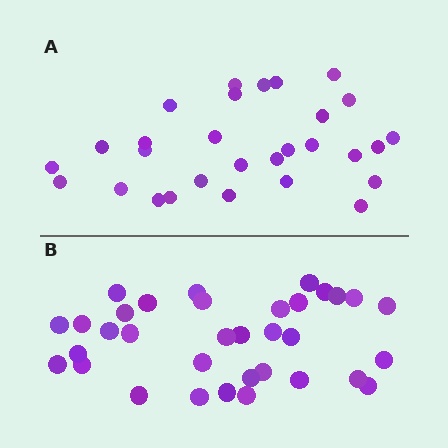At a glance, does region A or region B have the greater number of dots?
Region B (the bottom region) has more dots.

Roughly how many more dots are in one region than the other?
Region B has about 5 more dots than region A.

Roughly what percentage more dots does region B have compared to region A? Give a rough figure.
About 15% more.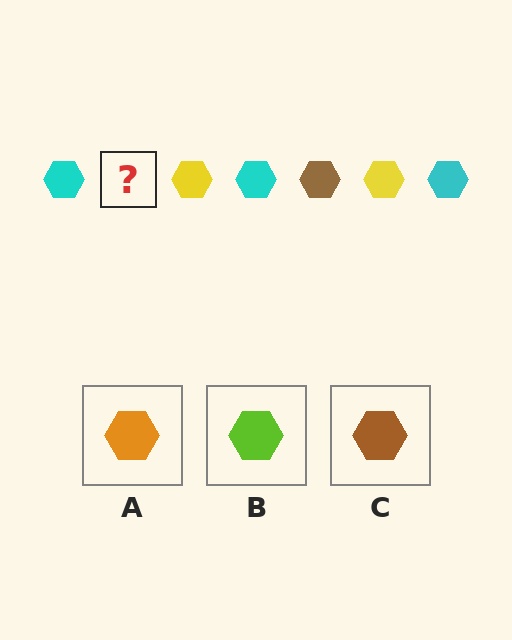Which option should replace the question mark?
Option C.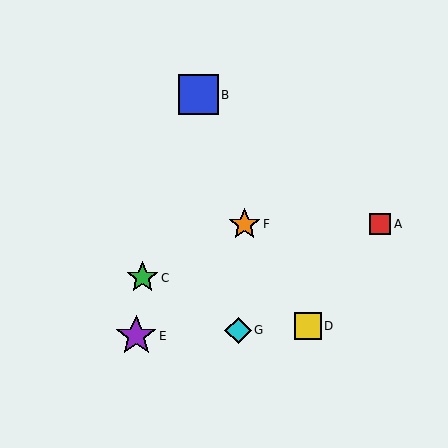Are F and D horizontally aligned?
No, F is at y≈224 and D is at y≈326.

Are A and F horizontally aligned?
Yes, both are at y≈224.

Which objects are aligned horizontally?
Objects A, F are aligned horizontally.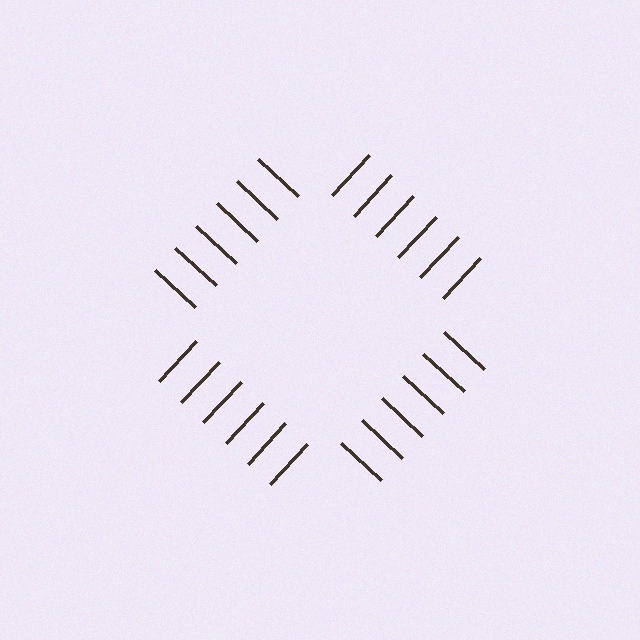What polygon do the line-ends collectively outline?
An illusory square — the line segments terminate on its edges but no continuous stroke is drawn.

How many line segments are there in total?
24 — 6 along each of the 4 edges.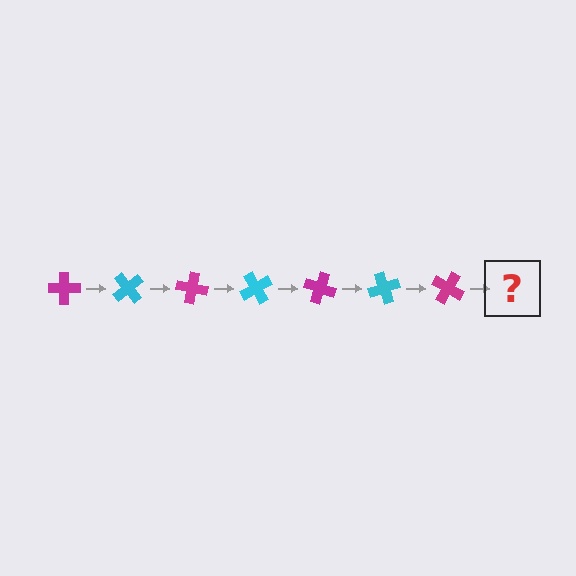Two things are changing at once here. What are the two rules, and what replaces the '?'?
The two rules are that it rotates 50 degrees each step and the color cycles through magenta and cyan. The '?' should be a cyan cross, rotated 350 degrees from the start.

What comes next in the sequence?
The next element should be a cyan cross, rotated 350 degrees from the start.